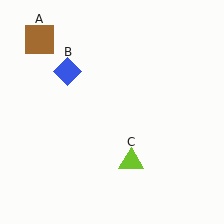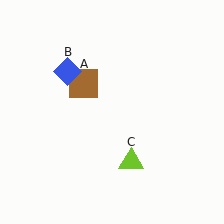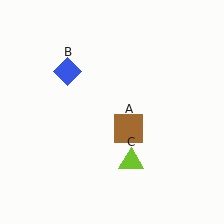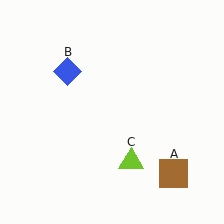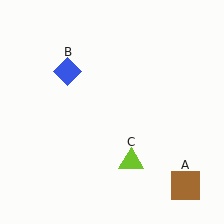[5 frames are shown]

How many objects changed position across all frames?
1 object changed position: brown square (object A).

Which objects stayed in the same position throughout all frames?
Blue diamond (object B) and lime triangle (object C) remained stationary.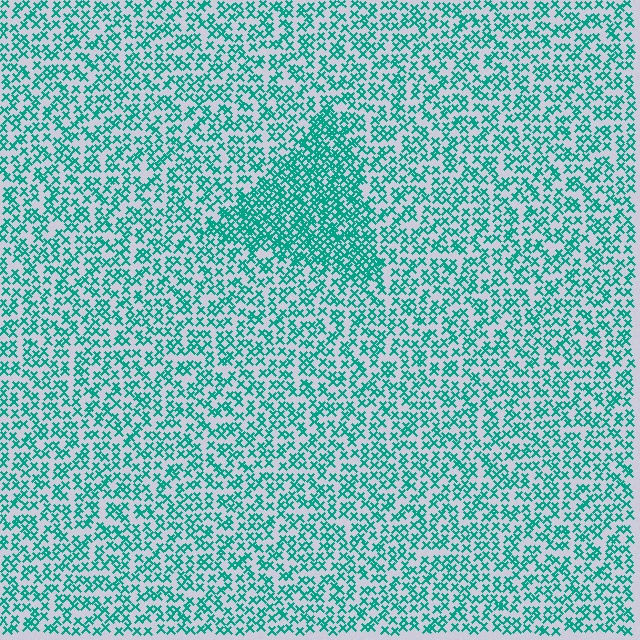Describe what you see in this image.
The image contains small teal elements arranged at two different densities. A triangle-shaped region is visible where the elements are more densely packed than the surrounding area.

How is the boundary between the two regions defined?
The boundary is defined by a change in element density (approximately 1.9x ratio). All elements are the same color, size, and shape.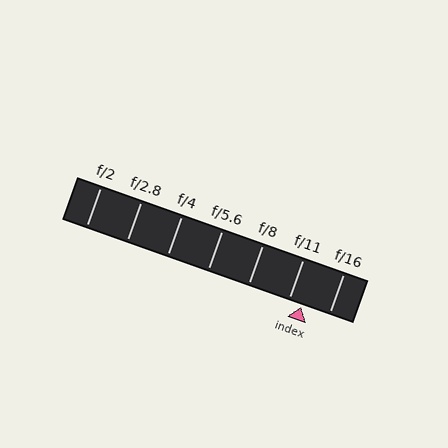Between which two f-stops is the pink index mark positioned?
The index mark is between f/11 and f/16.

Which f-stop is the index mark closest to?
The index mark is closest to f/11.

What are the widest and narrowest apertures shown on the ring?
The widest aperture shown is f/2 and the narrowest is f/16.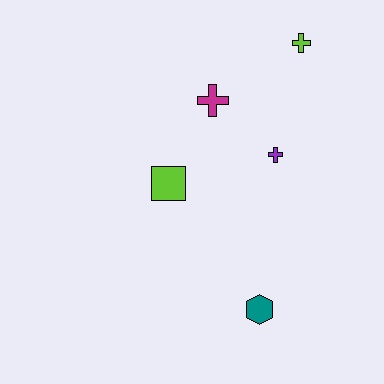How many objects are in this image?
There are 5 objects.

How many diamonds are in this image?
There are no diamonds.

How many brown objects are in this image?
There are no brown objects.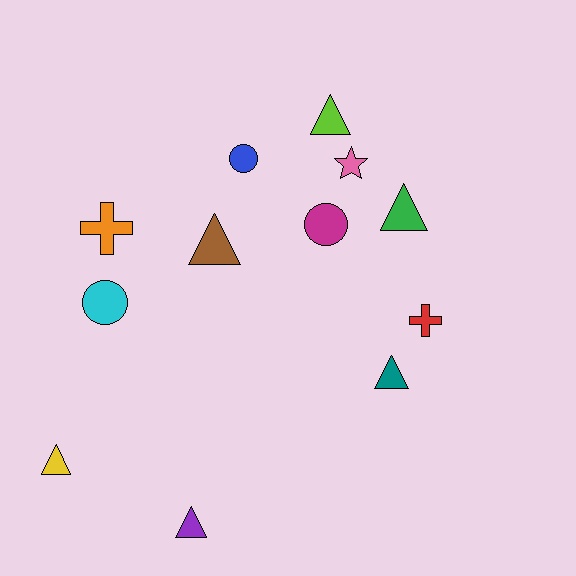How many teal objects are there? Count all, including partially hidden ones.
There is 1 teal object.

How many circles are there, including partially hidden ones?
There are 3 circles.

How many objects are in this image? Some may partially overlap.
There are 12 objects.